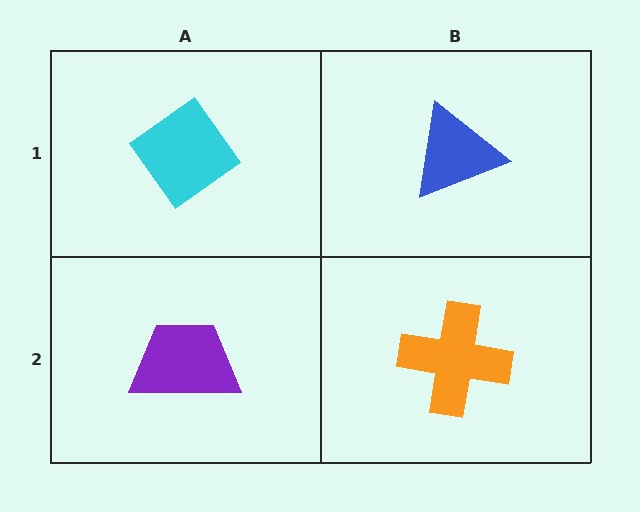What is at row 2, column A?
A purple trapezoid.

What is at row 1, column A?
A cyan diamond.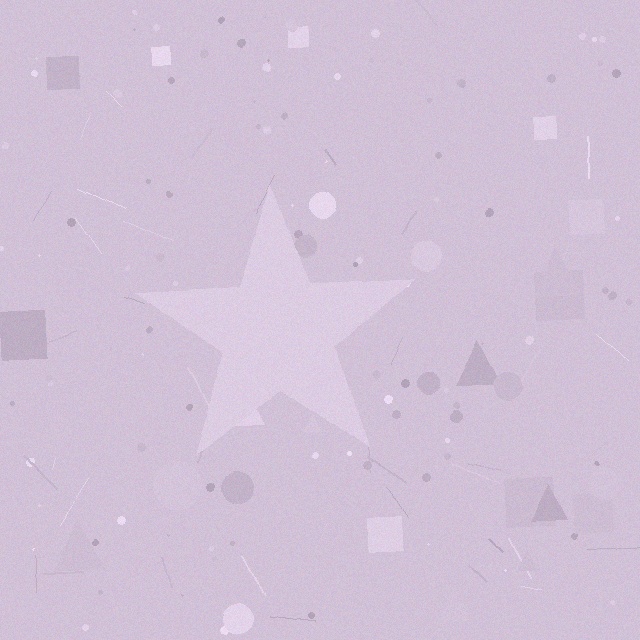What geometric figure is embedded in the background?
A star is embedded in the background.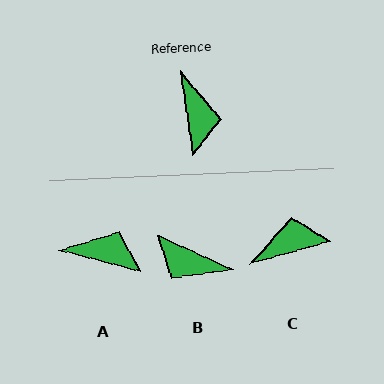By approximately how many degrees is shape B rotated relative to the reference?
Approximately 123 degrees clockwise.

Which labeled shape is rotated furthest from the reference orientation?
B, about 123 degrees away.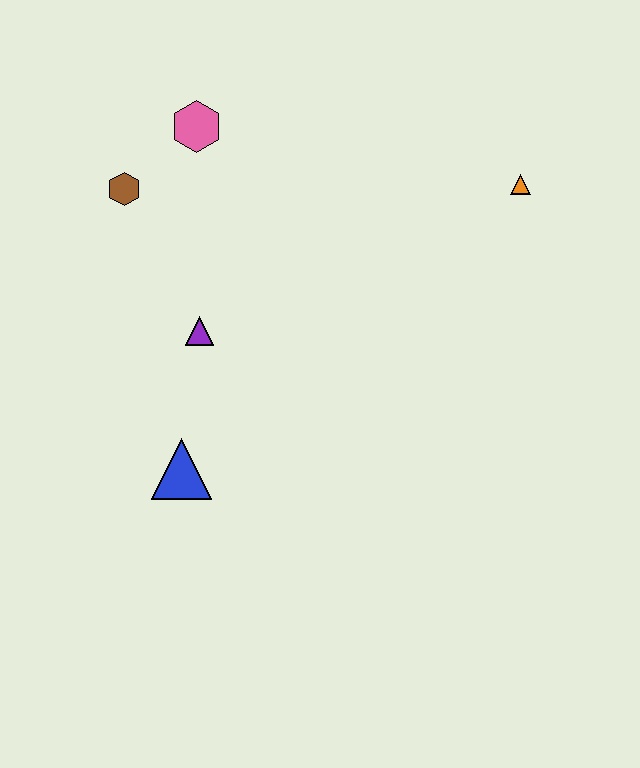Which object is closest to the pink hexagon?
The brown hexagon is closest to the pink hexagon.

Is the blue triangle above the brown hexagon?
No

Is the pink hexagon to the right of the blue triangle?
Yes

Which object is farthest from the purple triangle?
The orange triangle is farthest from the purple triangle.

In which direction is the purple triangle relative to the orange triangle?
The purple triangle is to the left of the orange triangle.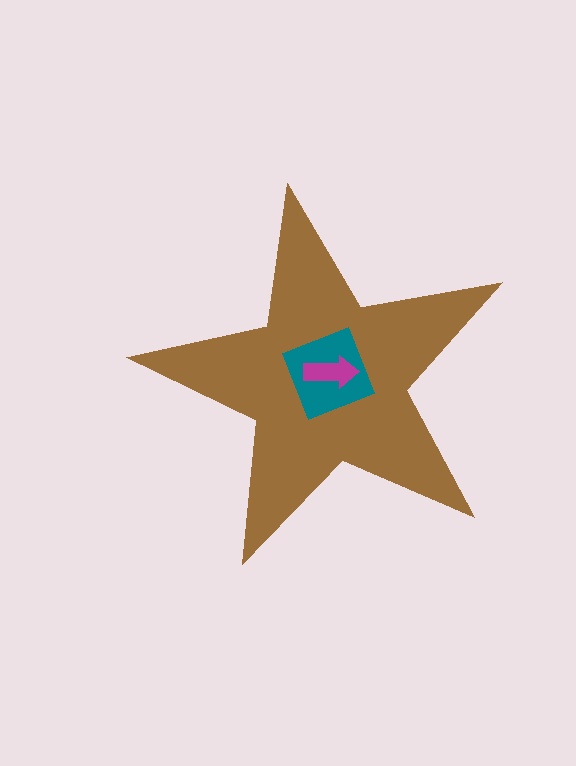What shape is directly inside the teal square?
The magenta arrow.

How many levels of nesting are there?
3.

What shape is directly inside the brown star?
The teal square.